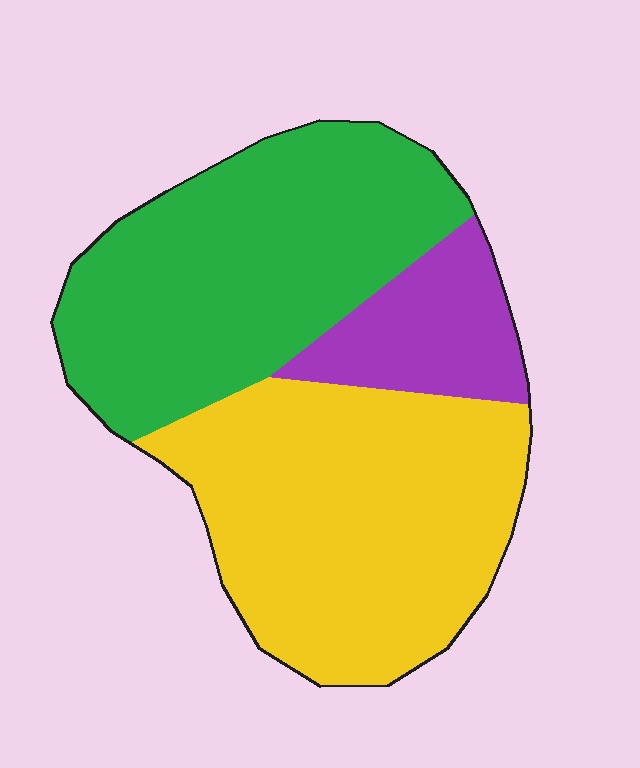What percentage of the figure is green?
Green takes up between a third and a half of the figure.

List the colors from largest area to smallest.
From largest to smallest: yellow, green, purple.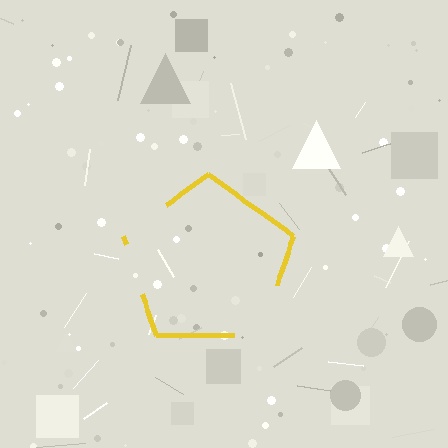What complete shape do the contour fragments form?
The contour fragments form a pentagon.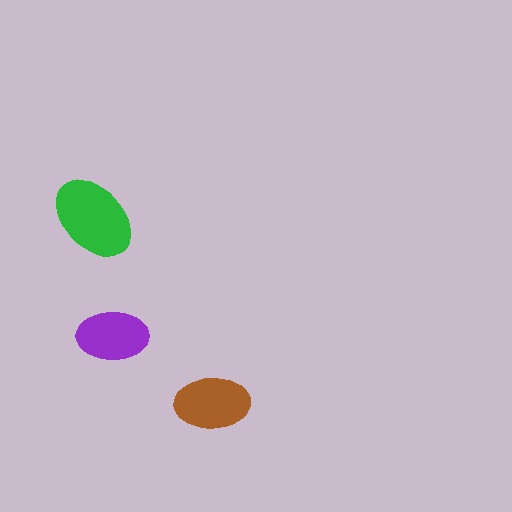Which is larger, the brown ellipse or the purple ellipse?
The brown one.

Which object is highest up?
The green ellipse is topmost.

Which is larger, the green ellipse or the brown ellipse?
The green one.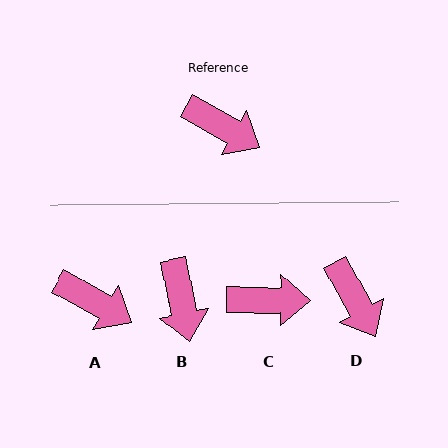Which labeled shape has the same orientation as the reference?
A.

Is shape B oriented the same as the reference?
No, it is off by about 50 degrees.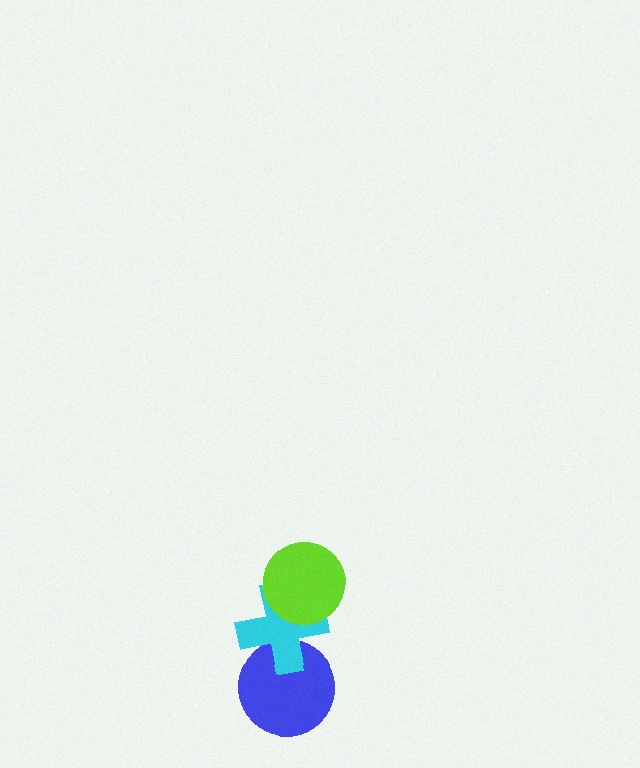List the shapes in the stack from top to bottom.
From top to bottom: the lime circle, the cyan cross, the blue circle.